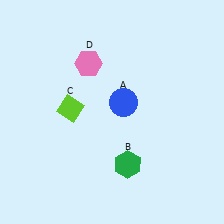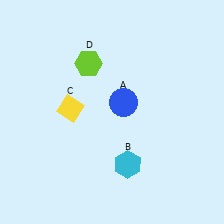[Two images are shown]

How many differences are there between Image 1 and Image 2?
There are 3 differences between the two images.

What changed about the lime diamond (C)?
In Image 1, C is lime. In Image 2, it changed to yellow.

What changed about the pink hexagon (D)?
In Image 1, D is pink. In Image 2, it changed to lime.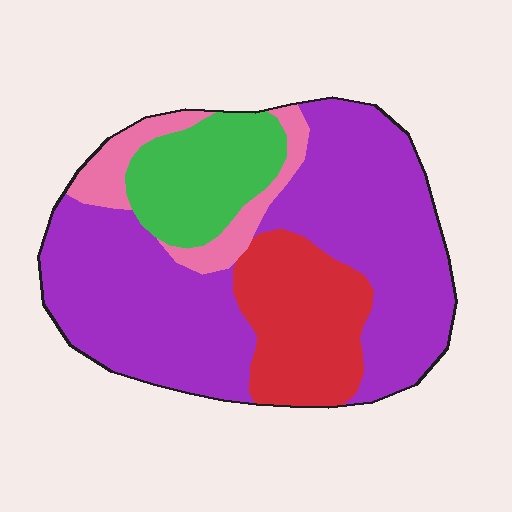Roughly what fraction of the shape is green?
Green covers around 15% of the shape.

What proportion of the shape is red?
Red takes up between a sixth and a third of the shape.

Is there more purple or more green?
Purple.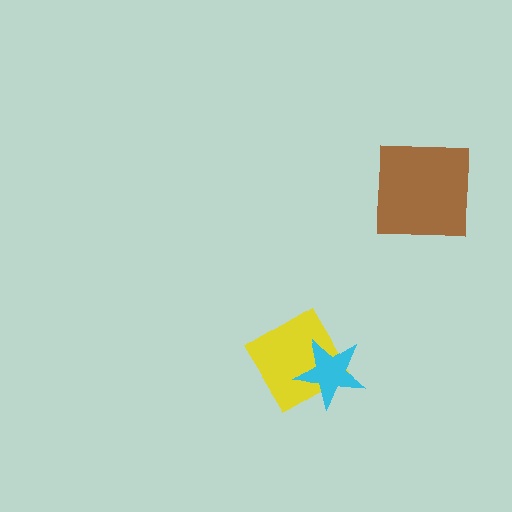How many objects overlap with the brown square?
0 objects overlap with the brown square.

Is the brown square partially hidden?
No, no other shape covers it.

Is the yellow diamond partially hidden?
Yes, it is partially covered by another shape.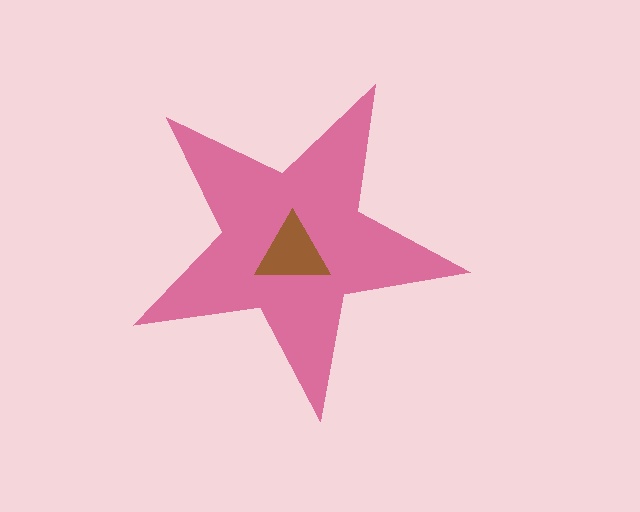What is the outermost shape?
The pink star.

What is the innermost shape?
The brown triangle.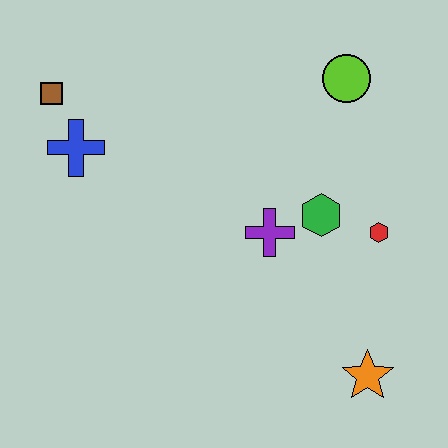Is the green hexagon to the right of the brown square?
Yes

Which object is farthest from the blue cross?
The orange star is farthest from the blue cross.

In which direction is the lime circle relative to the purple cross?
The lime circle is above the purple cross.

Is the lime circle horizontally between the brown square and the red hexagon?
Yes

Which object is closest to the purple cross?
The green hexagon is closest to the purple cross.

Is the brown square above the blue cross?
Yes